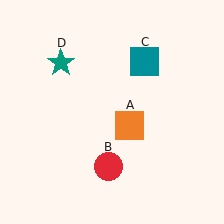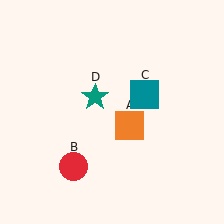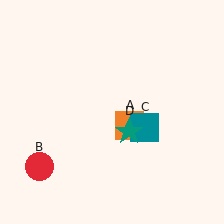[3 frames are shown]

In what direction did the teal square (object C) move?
The teal square (object C) moved down.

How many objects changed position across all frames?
3 objects changed position: red circle (object B), teal square (object C), teal star (object D).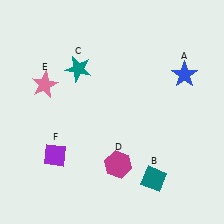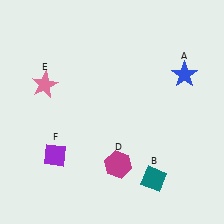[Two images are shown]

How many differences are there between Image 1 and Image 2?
There is 1 difference between the two images.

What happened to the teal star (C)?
The teal star (C) was removed in Image 2. It was in the top-left area of Image 1.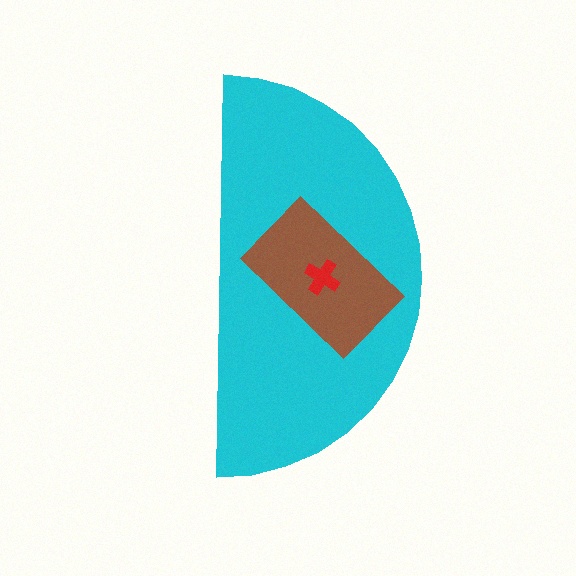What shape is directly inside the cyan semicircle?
The brown rectangle.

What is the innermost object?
The red cross.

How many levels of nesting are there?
3.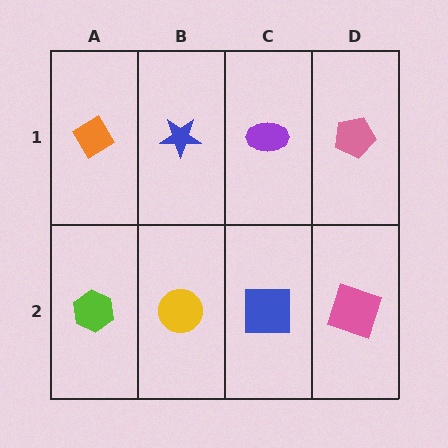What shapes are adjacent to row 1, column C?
A blue square (row 2, column C), a blue star (row 1, column B), a pink pentagon (row 1, column D).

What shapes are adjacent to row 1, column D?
A pink square (row 2, column D), a purple ellipse (row 1, column C).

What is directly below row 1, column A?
A lime hexagon.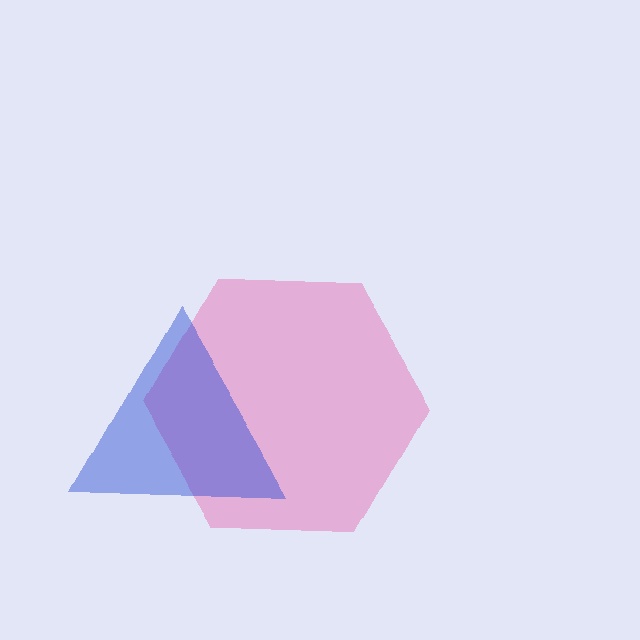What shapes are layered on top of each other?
The layered shapes are: a pink hexagon, a blue triangle.